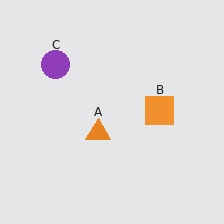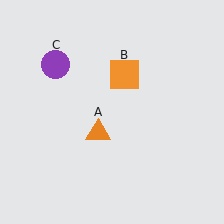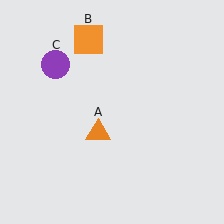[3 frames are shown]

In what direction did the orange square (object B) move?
The orange square (object B) moved up and to the left.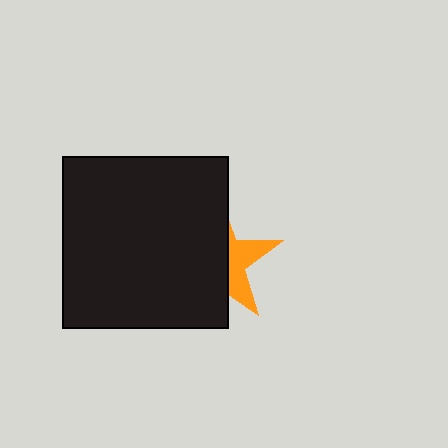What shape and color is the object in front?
The object in front is a black rectangle.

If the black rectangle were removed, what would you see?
You would see the complete orange star.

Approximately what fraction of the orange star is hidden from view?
Roughly 66% of the orange star is hidden behind the black rectangle.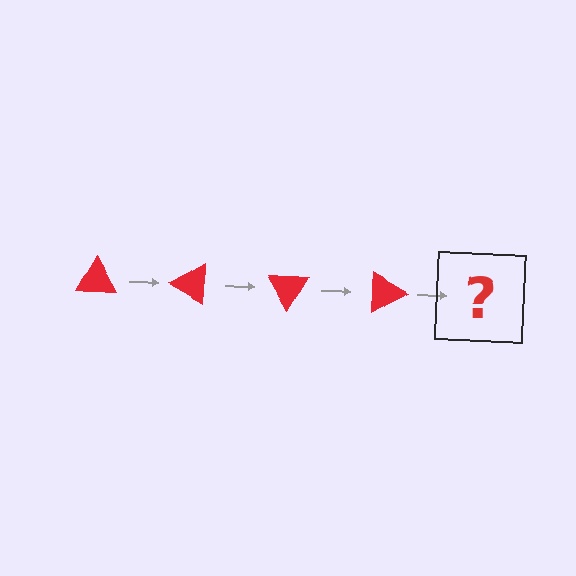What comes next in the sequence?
The next element should be a red triangle rotated 120 degrees.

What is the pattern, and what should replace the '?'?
The pattern is that the triangle rotates 30 degrees each step. The '?' should be a red triangle rotated 120 degrees.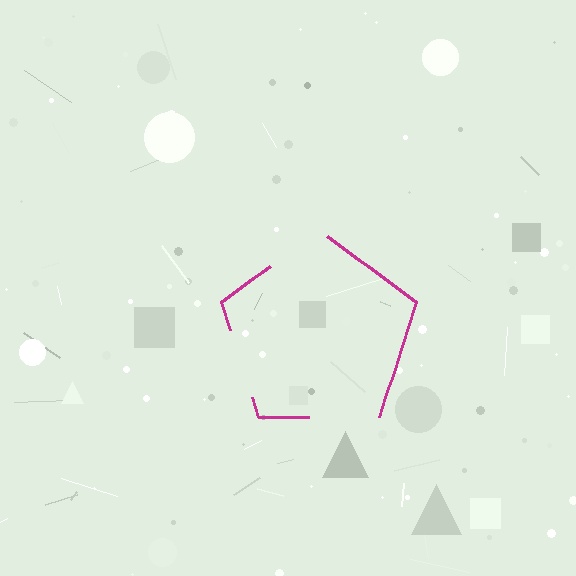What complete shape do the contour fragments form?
The contour fragments form a pentagon.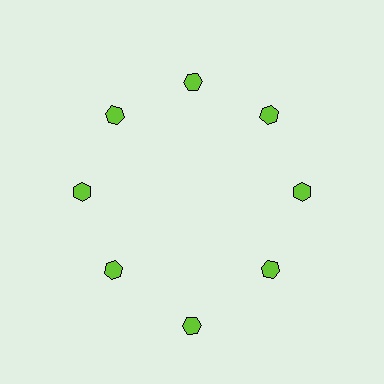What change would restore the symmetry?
The symmetry would be restored by moving it inward, back onto the ring so that all 8 hexagons sit at equal angles and equal distance from the center.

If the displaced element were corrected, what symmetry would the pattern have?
It would have 8-fold rotational symmetry — the pattern would map onto itself every 45 degrees.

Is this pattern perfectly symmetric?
No. The 8 lime hexagons are arranged in a ring, but one element near the 6 o'clock position is pushed outward from the center, breaking the 8-fold rotational symmetry.